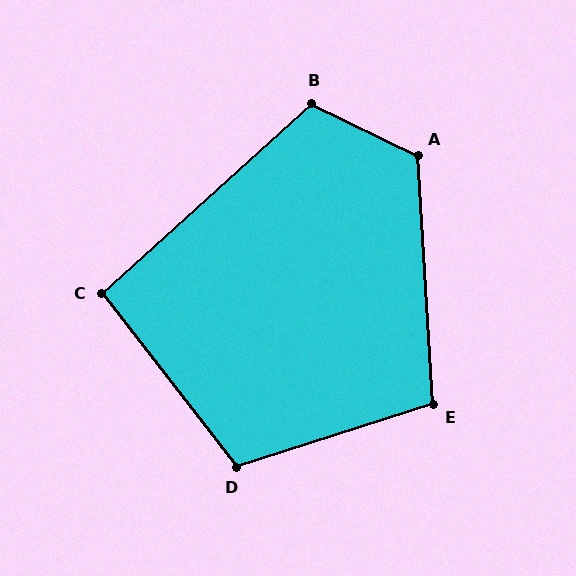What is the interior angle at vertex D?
Approximately 110 degrees (obtuse).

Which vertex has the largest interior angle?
A, at approximately 119 degrees.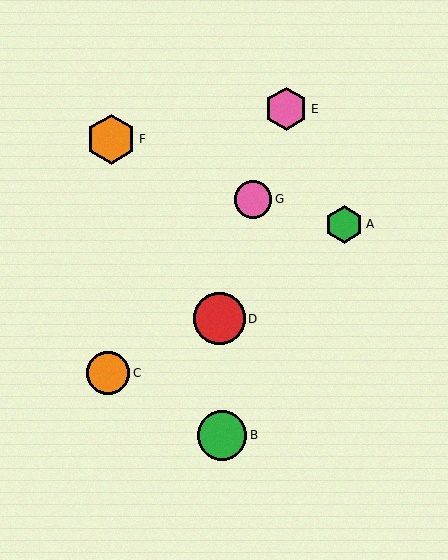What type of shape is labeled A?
Shape A is a green hexagon.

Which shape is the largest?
The red circle (labeled D) is the largest.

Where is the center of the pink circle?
The center of the pink circle is at (253, 199).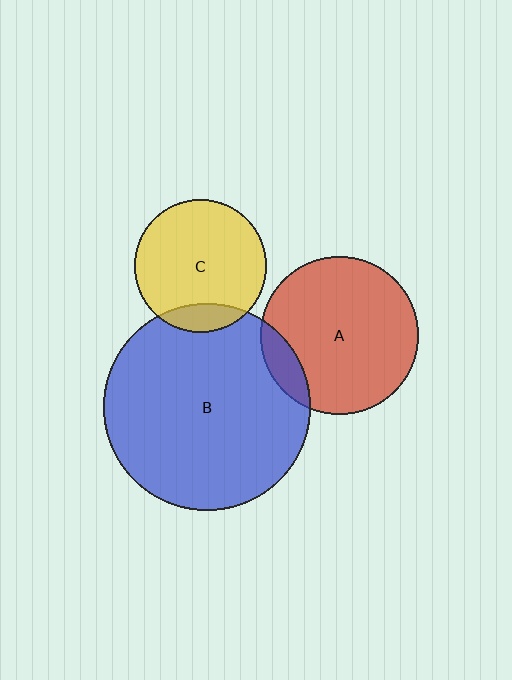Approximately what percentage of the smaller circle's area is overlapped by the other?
Approximately 10%.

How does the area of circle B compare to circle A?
Approximately 1.7 times.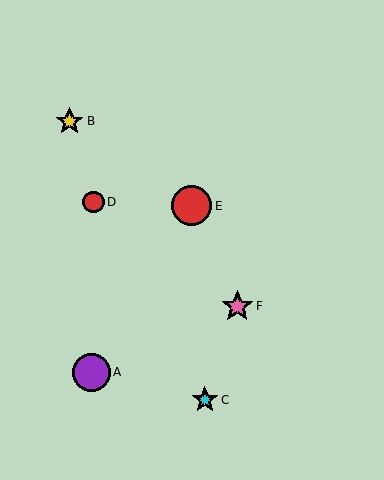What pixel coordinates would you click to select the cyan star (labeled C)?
Click at (205, 400) to select the cyan star C.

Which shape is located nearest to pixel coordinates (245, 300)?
The pink star (labeled F) at (237, 306) is nearest to that location.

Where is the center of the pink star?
The center of the pink star is at (237, 306).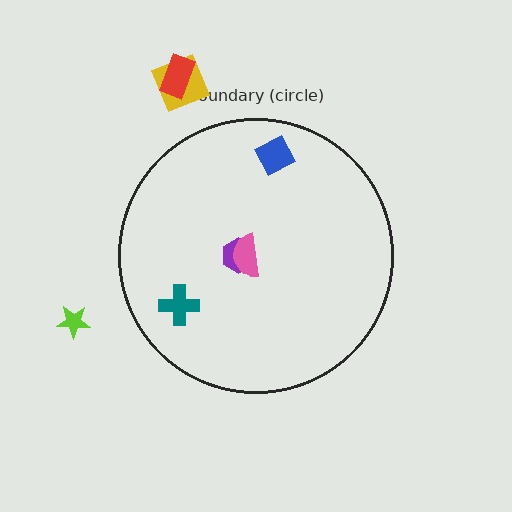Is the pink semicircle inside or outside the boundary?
Inside.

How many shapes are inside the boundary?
4 inside, 3 outside.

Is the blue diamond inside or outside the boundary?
Inside.